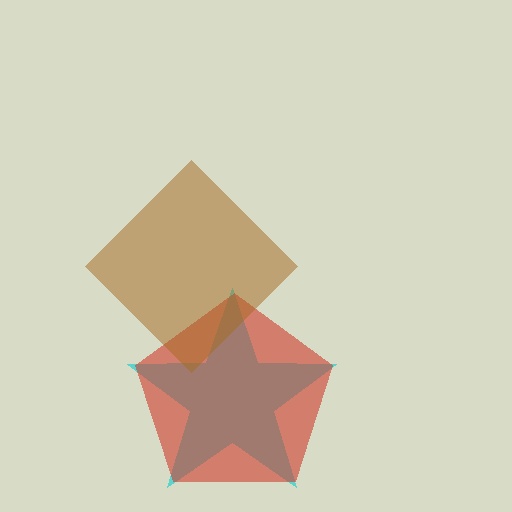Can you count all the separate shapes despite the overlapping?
Yes, there are 3 separate shapes.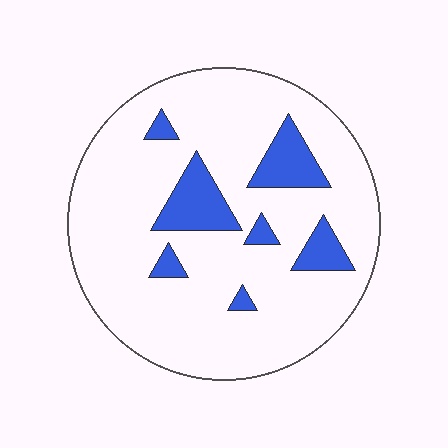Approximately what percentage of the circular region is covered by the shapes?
Approximately 15%.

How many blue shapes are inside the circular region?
7.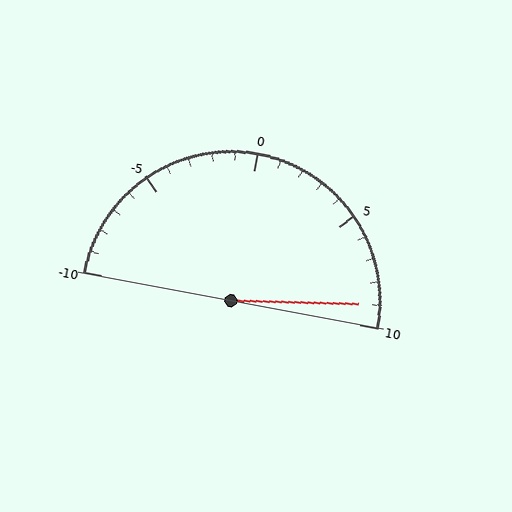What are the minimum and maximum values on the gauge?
The gauge ranges from -10 to 10.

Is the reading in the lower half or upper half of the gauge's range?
The reading is in the upper half of the range (-10 to 10).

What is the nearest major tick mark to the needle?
The nearest major tick mark is 10.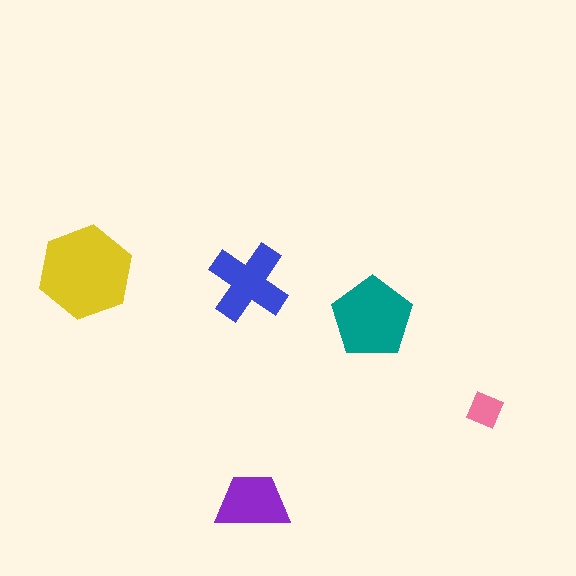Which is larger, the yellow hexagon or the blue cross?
The yellow hexagon.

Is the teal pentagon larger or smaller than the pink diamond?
Larger.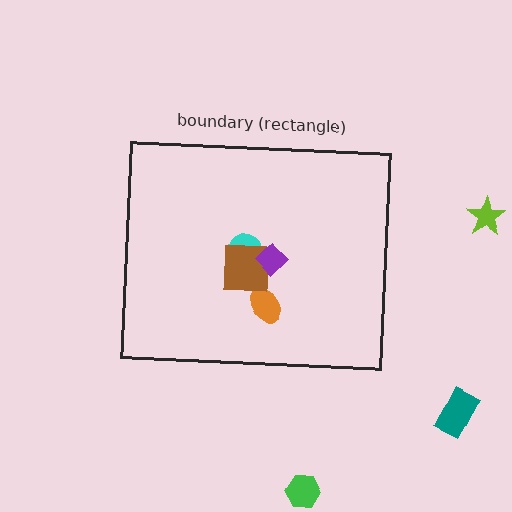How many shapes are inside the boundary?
4 inside, 3 outside.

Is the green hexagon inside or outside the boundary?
Outside.